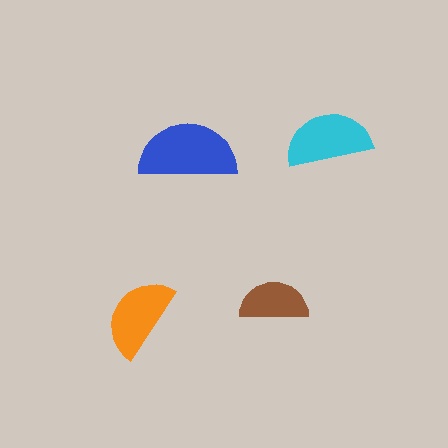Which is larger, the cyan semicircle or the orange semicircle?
The cyan one.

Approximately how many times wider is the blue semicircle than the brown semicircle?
About 1.5 times wider.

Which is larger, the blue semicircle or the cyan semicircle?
The blue one.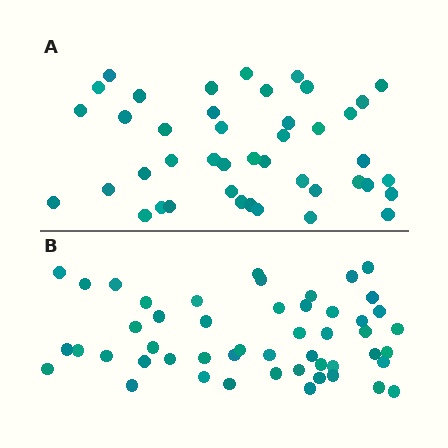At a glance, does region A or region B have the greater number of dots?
Region B (the bottom region) has more dots.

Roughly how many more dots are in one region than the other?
Region B has roughly 8 or so more dots than region A.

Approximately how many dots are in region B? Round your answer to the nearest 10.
About 50 dots.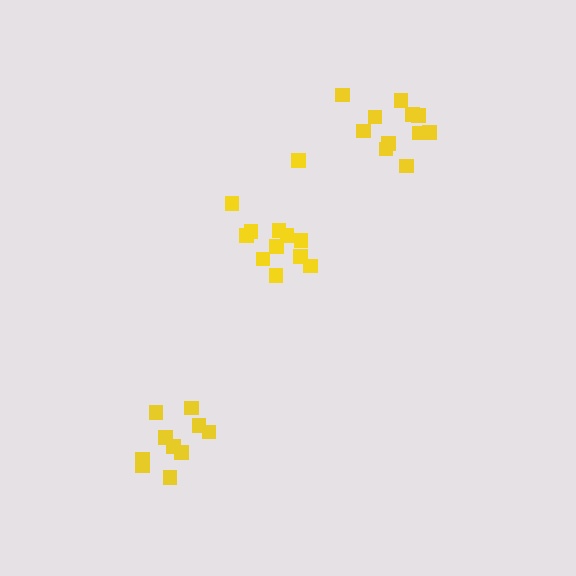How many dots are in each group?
Group 1: 11 dots, Group 2: 10 dots, Group 3: 13 dots (34 total).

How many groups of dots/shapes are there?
There are 3 groups.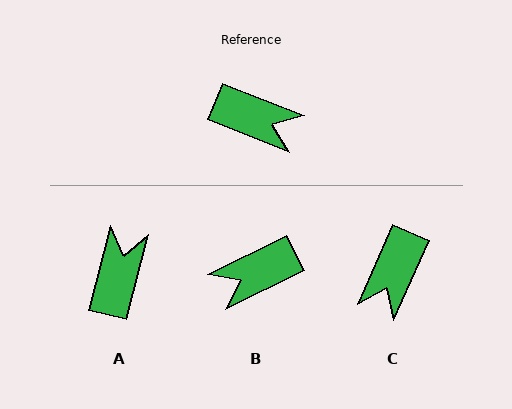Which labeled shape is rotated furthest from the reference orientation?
B, about 132 degrees away.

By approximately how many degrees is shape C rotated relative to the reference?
Approximately 92 degrees clockwise.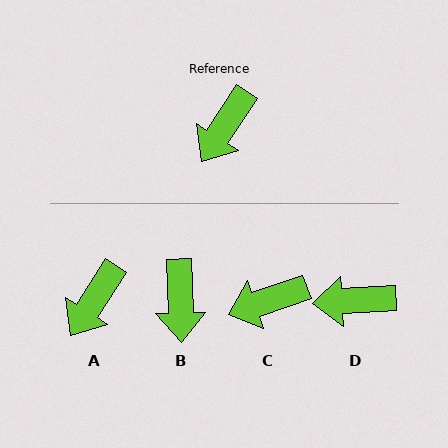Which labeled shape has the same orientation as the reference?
A.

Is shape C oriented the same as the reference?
No, it is off by about 38 degrees.